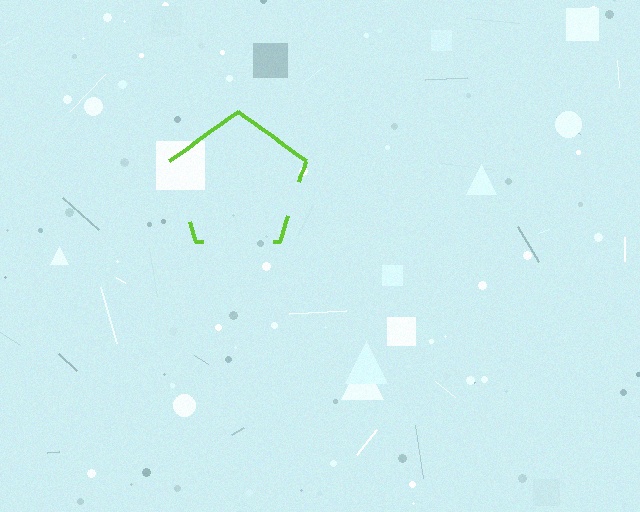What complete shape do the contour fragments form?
The contour fragments form a pentagon.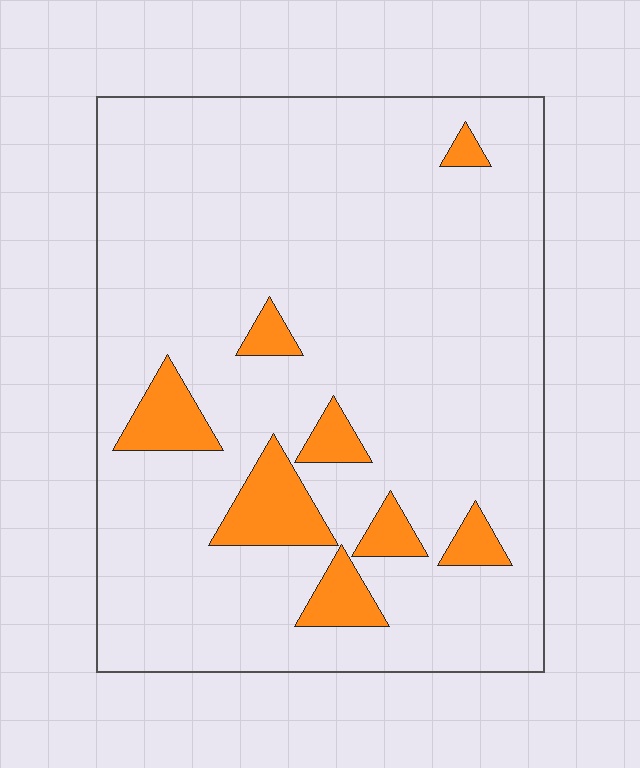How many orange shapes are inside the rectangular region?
8.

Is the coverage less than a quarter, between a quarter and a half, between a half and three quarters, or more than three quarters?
Less than a quarter.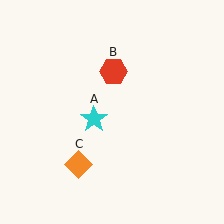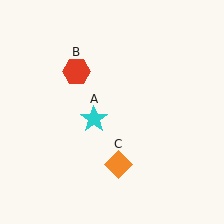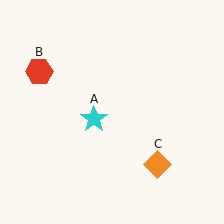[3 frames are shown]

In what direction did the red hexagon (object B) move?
The red hexagon (object B) moved left.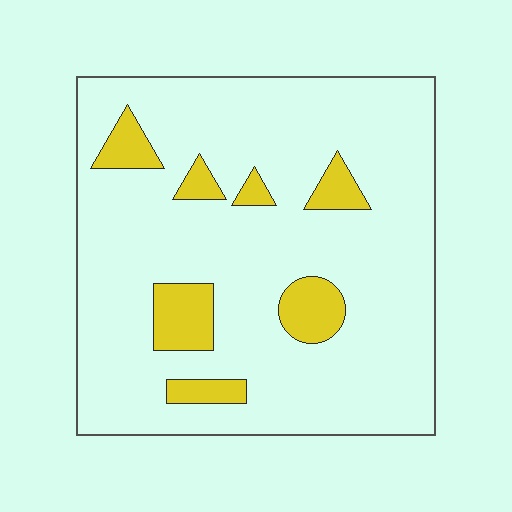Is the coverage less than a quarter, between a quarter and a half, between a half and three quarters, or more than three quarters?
Less than a quarter.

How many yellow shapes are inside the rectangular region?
7.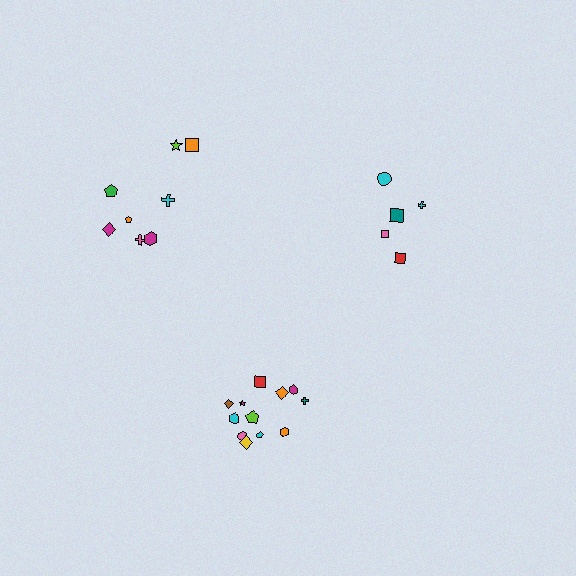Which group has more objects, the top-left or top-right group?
The top-left group.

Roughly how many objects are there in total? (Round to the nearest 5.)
Roughly 25 objects in total.